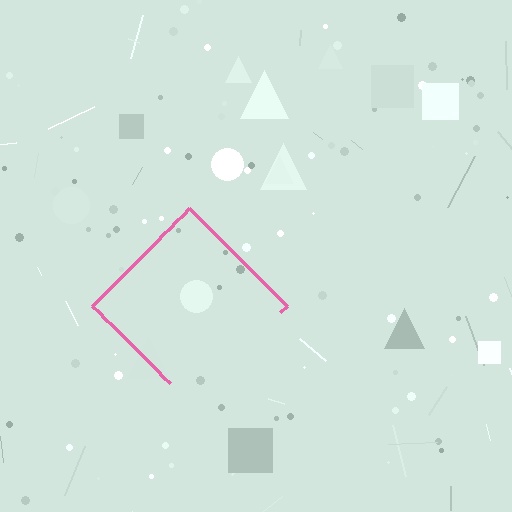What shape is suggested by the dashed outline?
The dashed outline suggests a diamond.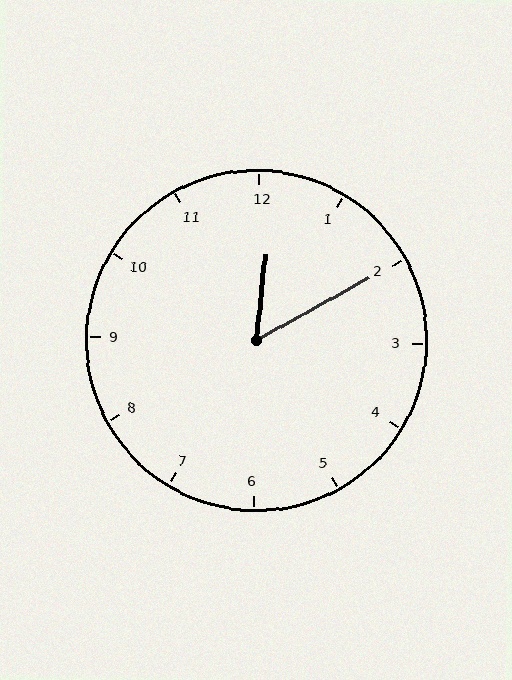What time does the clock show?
12:10.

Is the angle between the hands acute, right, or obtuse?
It is acute.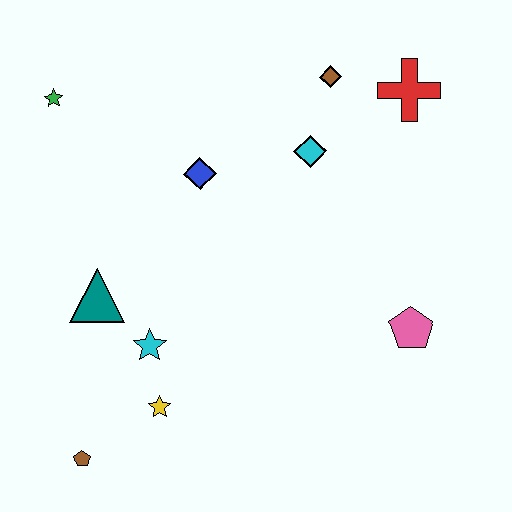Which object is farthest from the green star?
The pink pentagon is farthest from the green star.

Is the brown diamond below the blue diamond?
No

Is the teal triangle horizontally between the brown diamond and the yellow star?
No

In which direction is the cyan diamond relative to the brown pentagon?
The cyan diamond is above the brown pentagon.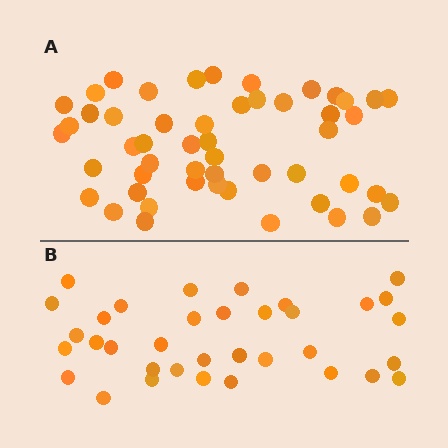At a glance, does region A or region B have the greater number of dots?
Region A (the top region) has more dots.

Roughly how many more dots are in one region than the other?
Region A has approximately 15 more dots than region B.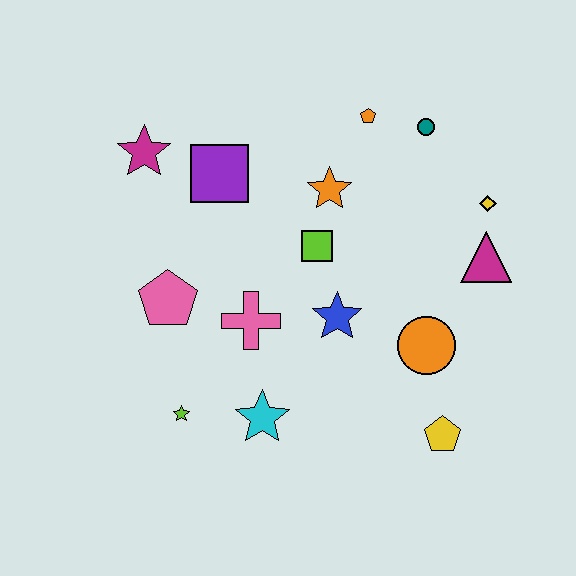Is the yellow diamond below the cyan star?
No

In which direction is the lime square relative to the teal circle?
The lime square is below the teal circle.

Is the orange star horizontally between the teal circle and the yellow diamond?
No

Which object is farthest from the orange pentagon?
The lime star is farthest from the orange pentagon.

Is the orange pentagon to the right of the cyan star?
Yes